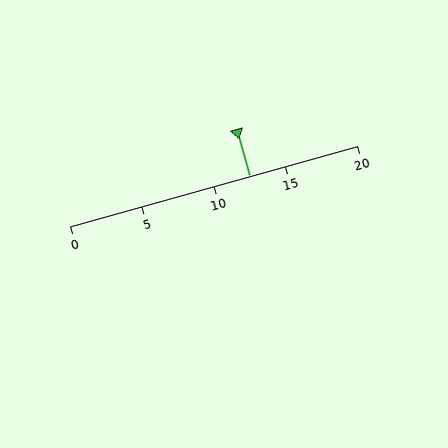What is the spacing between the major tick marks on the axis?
The major ticks are spaced 5 apart.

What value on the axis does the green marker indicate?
The marker indicates approximately 12.5.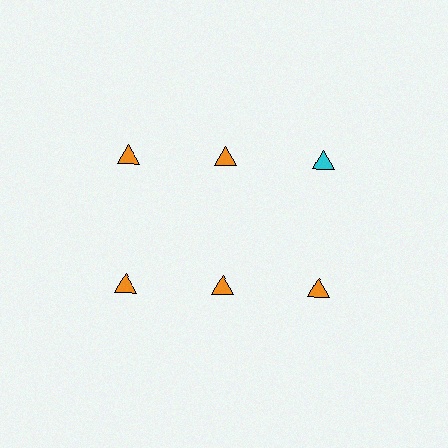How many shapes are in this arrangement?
There are 6 shapes arranged in a grid pattern.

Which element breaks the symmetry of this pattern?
The cyan triangle in the top row, center column breaks the symmetry. All other shapes are orange triangles.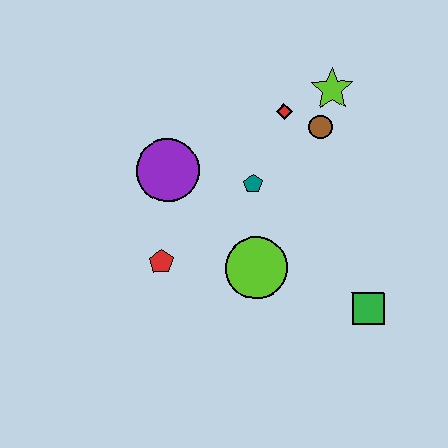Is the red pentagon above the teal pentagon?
No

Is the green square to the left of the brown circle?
No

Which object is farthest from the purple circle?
The green square is farthest from the purple circle.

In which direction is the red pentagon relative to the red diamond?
The red pentagon is below the red diamond.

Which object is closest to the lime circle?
The teal pentagon is closest to the lime circle.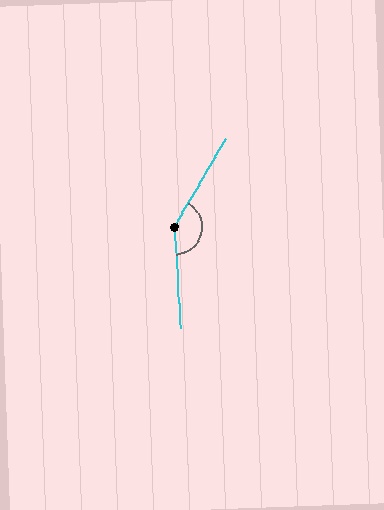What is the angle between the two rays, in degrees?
Approximately 146 degrees.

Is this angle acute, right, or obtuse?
It is obtuse.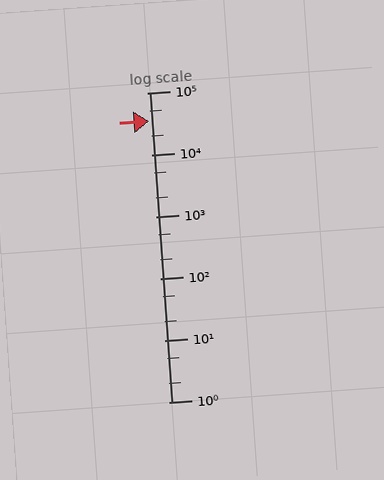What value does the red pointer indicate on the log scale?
The pointer indicates approximately 35000.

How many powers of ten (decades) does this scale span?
The scale spans 5 decades, from 1 to 100000.